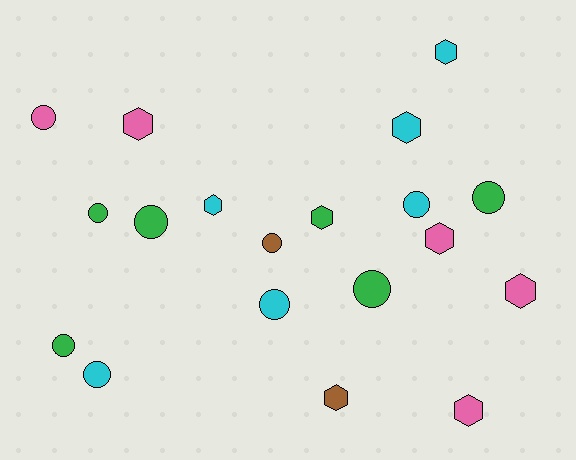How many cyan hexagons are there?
There are 3 cyan hexagons.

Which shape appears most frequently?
Circle, with 10 objects.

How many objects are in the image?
There are 19 objects.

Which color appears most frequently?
Cyan, with 6 objects.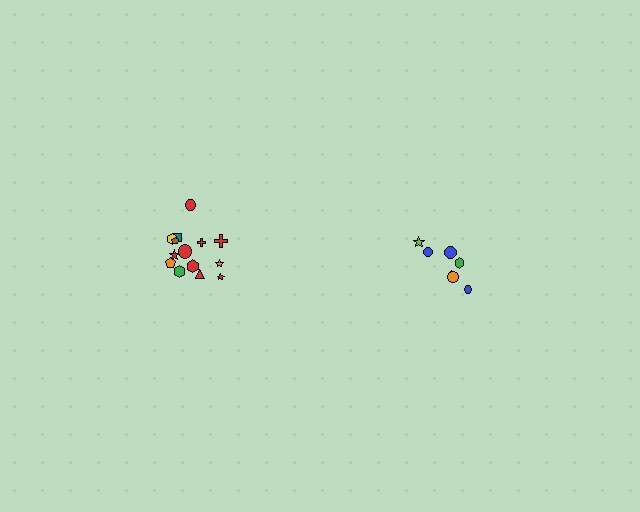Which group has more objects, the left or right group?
The left group.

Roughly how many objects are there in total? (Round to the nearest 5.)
Roughly 20 objects in total.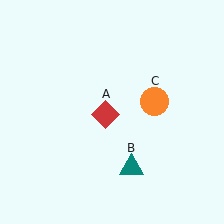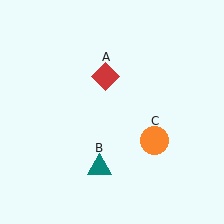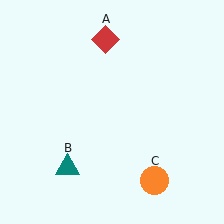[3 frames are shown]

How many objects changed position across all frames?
3 objects changed position: red diamond (object A), teal triangle (object B), orange circle (object C).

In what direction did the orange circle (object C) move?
The orange circle (object C) moved down.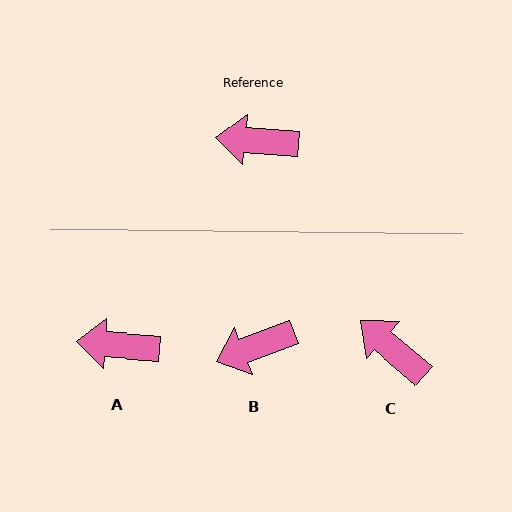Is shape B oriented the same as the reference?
No, it is off by about 25 degrees.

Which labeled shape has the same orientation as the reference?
A.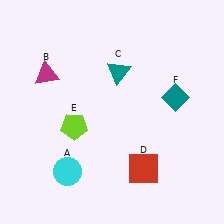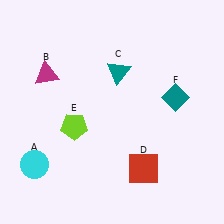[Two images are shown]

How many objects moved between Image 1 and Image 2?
1 object moved between the two images.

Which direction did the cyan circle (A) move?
The cyan circle (A) moved left.